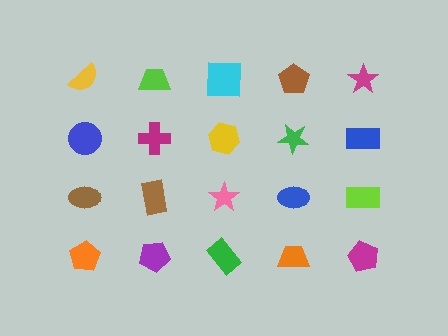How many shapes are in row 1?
5 shapes.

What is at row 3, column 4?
A blue ellipse.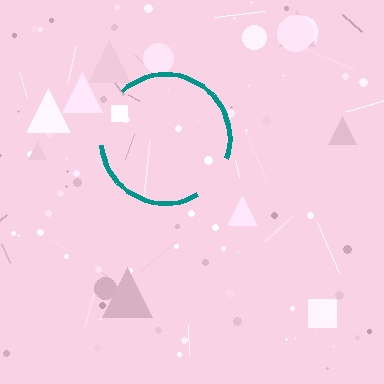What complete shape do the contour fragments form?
The contour fragments form a circle.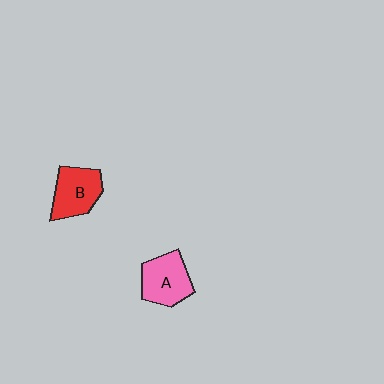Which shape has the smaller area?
Shape B (red).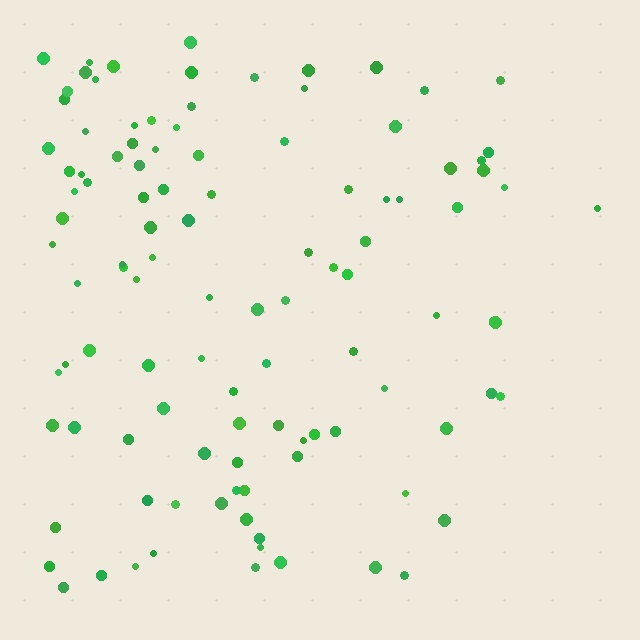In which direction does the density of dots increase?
From right to left, with the left side densest.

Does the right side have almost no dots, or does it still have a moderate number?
Still a moderate number, just noticeably fewer than the left.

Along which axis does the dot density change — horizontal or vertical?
Horizontal.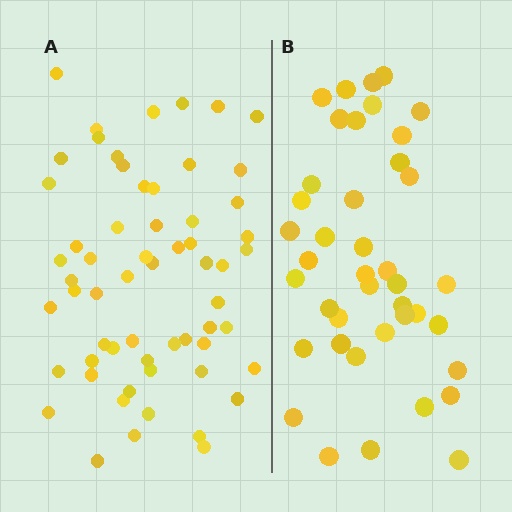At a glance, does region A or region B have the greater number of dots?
Region A (the left region) has more dots.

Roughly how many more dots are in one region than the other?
Region A has approximately 20 more dots than region B.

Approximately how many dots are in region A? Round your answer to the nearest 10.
About 60 dots.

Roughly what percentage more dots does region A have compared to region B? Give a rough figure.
About 45% more.